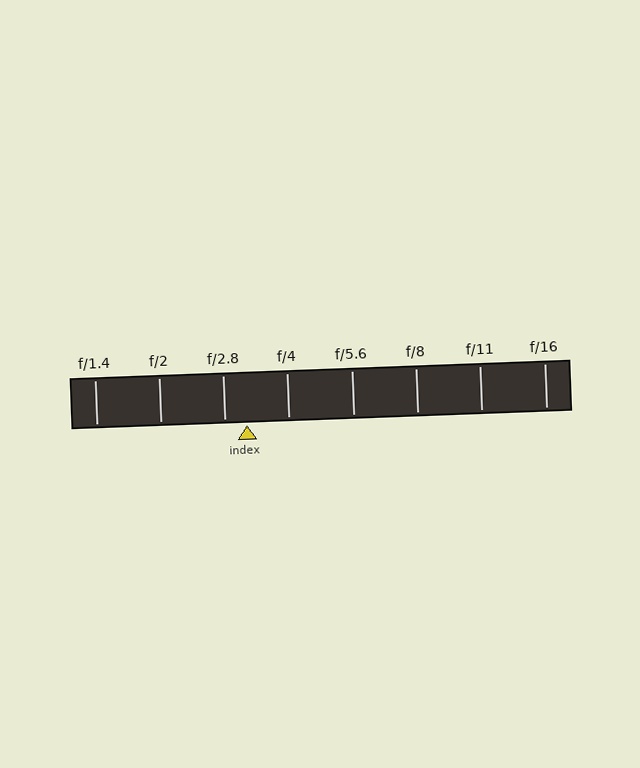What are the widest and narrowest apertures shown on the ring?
The widest aperture shown is f/1.4 and the narrowest is f/16.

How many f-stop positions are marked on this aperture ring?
There are 8 f-stop positions marked.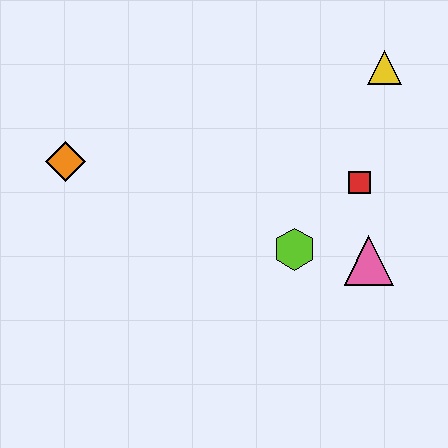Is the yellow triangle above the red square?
Yes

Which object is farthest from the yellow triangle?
The orange diamond is farthest from the yellow triangle.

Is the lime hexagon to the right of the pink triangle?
No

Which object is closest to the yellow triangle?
The red square is closest to the yellow triangle.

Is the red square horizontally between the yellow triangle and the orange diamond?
Yes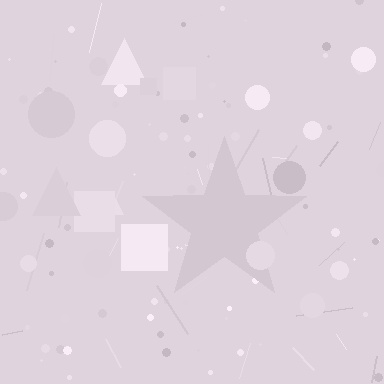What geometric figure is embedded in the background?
A star is embedded in the background.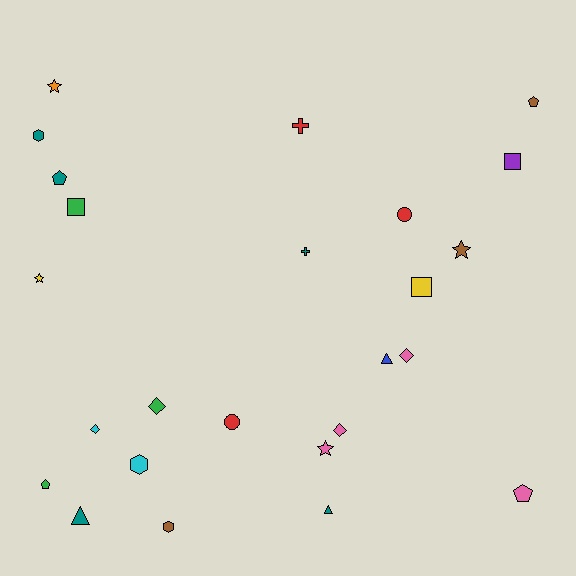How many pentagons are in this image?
There are 4 pentagons.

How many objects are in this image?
There are 25 objects.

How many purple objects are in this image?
There is 1 purple object.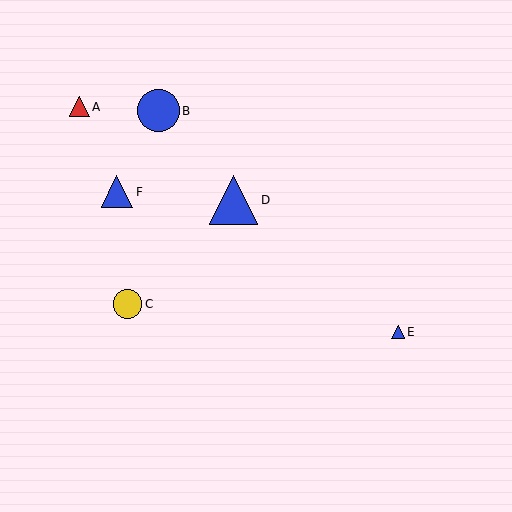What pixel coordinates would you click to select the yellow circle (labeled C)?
Click at (128, 304) to select the yellow circle C.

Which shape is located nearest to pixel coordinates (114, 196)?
The blue triangle (labeled F) at (117, 192) is nearest to that location.